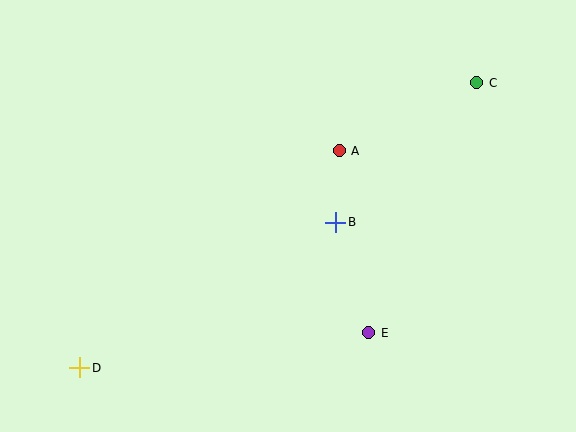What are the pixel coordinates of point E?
Point E is at (369, 333).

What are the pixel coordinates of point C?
Point C is at (477, 83).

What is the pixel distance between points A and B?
The distance between A and B is 72 pixels.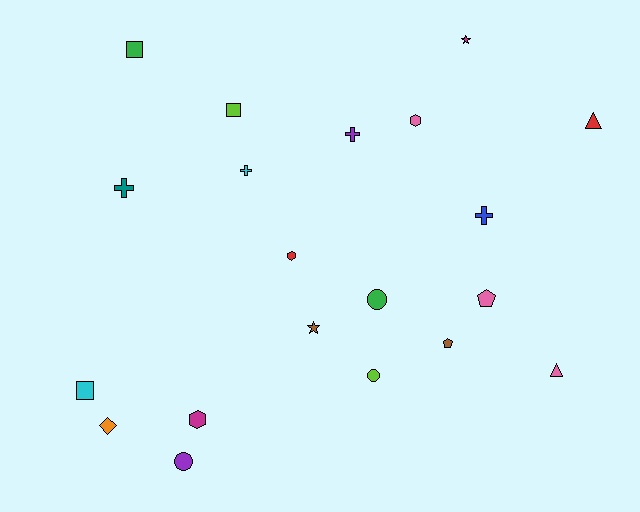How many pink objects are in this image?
There are 3 pink objects.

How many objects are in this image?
There are 20 objects.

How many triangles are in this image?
There are 2 triangles.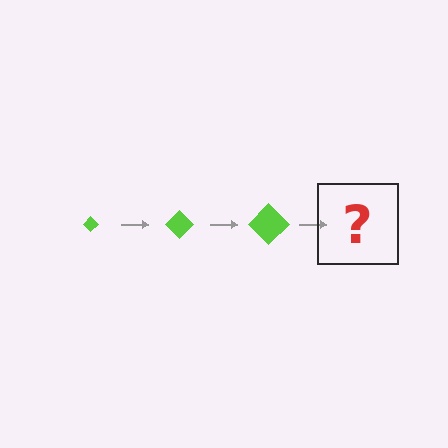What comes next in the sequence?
The next element should be a lime diamond, larger than the previous one.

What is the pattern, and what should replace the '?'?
The pattern is that the diamond gets progressively larger each step. The '?' should be a lime diamond, larger than the previous one.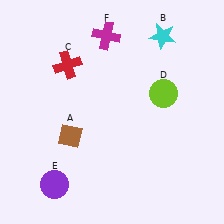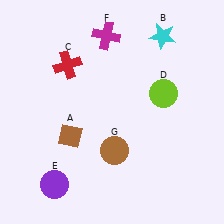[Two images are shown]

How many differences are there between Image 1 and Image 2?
There is 1 difference between the two images.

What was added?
A brown circle (G) was added in Image 2.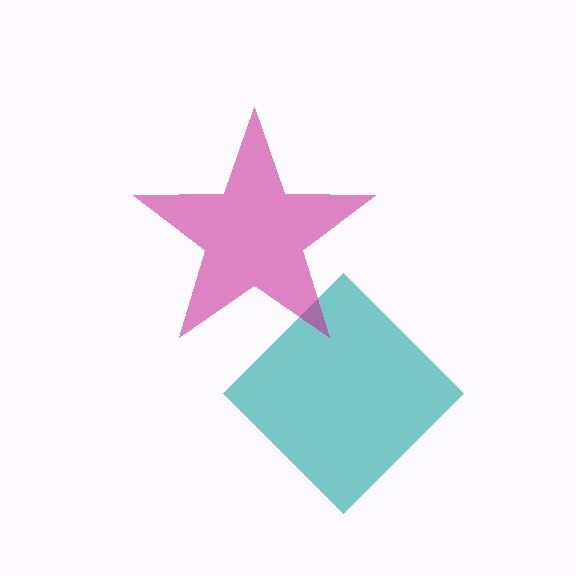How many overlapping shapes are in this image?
There are 2 overlapping shapes in the image.